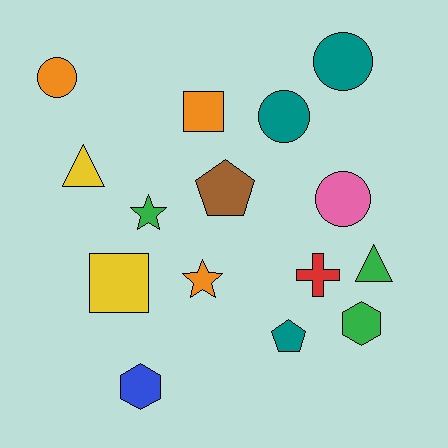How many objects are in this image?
There are 15 objects.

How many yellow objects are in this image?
There are 2 yellow objects.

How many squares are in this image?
There are 2 squares.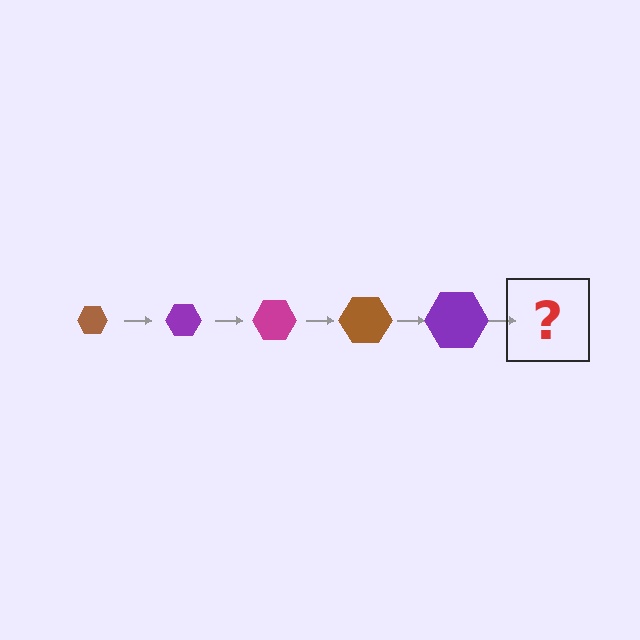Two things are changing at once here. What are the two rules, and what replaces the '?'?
The two rules are that the hexagon grows larger each step and the color cycles through brown, purple, and magenta. The '?' should be a magenta hexagon, larger than the previous one.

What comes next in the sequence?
The next element should be a magenta hexagon, larger than the previous one.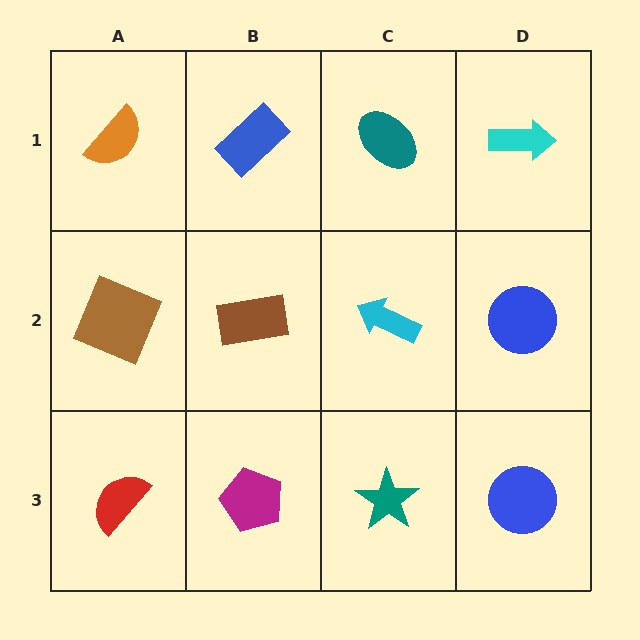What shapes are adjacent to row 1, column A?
A brown square (row 2, column A), a blue rectangle (row 1, column B).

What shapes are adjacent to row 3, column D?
A blue circle (row 2, column D), a teal star (row 3, column C).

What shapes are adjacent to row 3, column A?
A brown square (row 2, column A), a magenta pentagon (row 3, column B).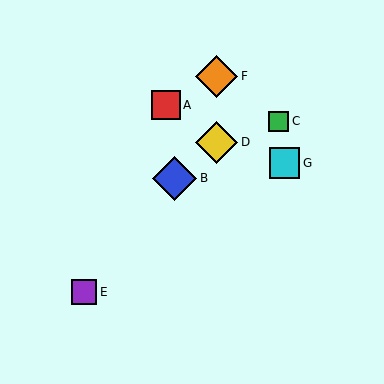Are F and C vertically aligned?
No, F is at x≈217 and C is at x≈279.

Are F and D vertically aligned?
Yes, both are at x≈217.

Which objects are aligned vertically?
Objects D, F are aligned vertically.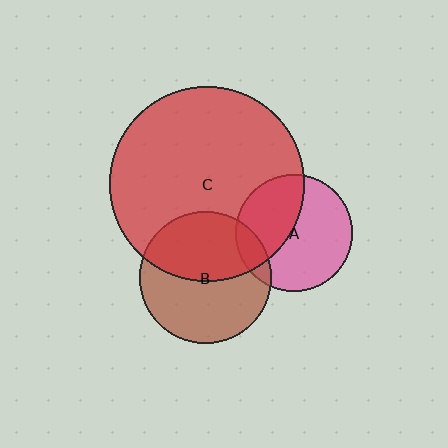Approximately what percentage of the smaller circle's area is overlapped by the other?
Approximately 10%.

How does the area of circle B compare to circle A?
Approximately 1.3 times.